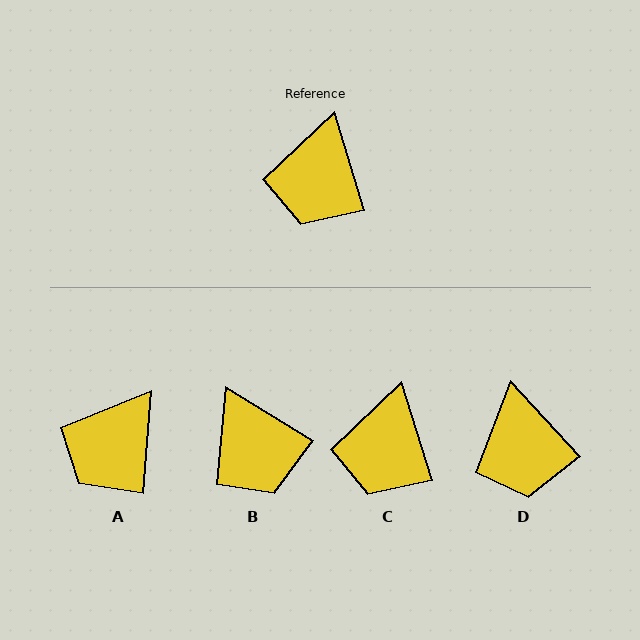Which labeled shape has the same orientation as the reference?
C.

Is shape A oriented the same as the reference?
No, it is off by about 21 degrees.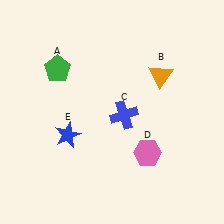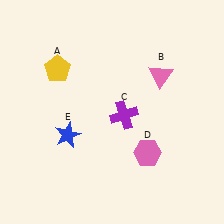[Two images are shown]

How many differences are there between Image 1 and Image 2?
There are 3 differences between the two images.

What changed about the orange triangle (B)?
In Image 1, B is orange. In Image 2, it changed to pink.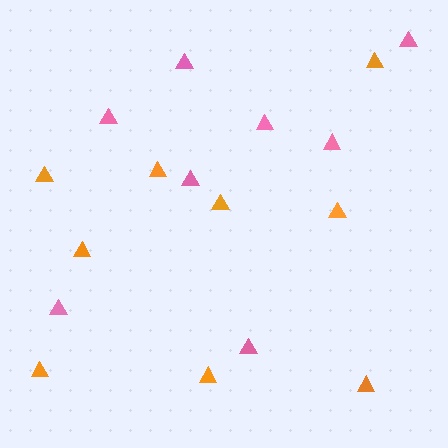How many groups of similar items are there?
There are 2 groups: one group of pink triangles (8) and one group of orange triangles (9).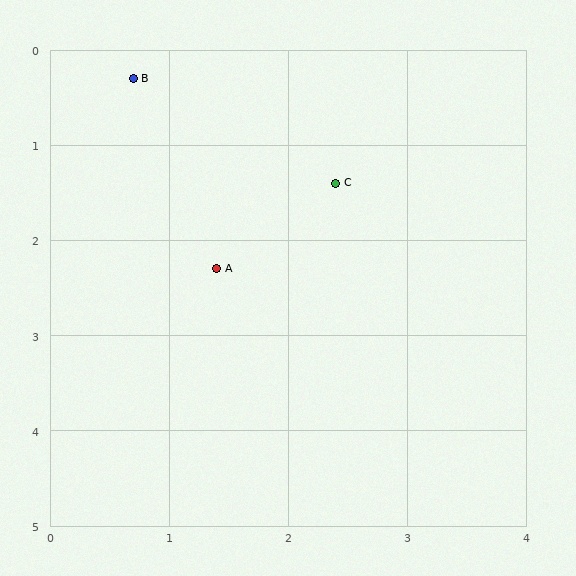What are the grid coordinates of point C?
Point C is at approximately (2.4, 1.4).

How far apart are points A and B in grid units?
Points A and B are about 2.1 grid units apart.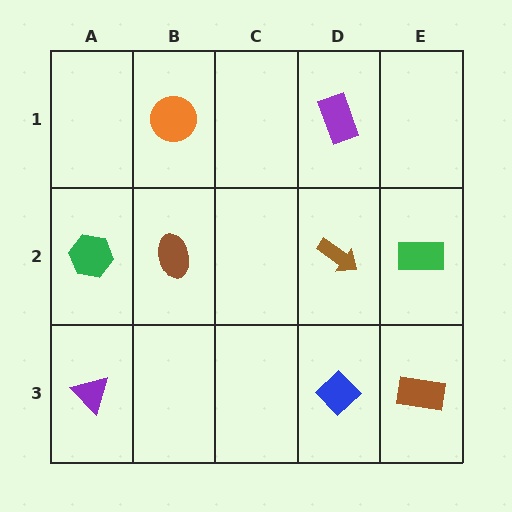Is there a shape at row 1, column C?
No, that cell is empty.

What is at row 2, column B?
A brown ellipse.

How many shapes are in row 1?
2 shapes.